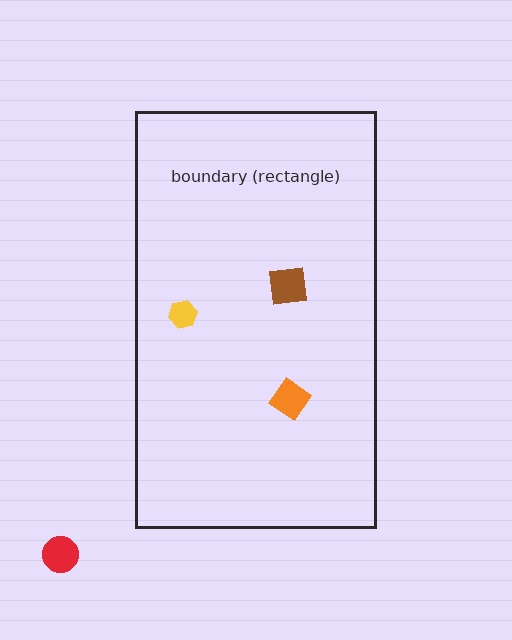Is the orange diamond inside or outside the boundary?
Inside.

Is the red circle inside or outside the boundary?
Outside.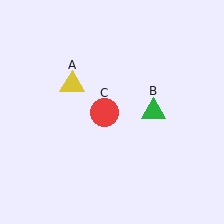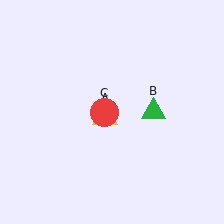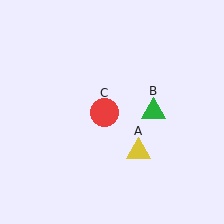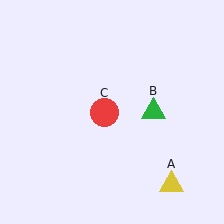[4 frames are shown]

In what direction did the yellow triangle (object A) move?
The yellow triangle (object A) moved down and to the right.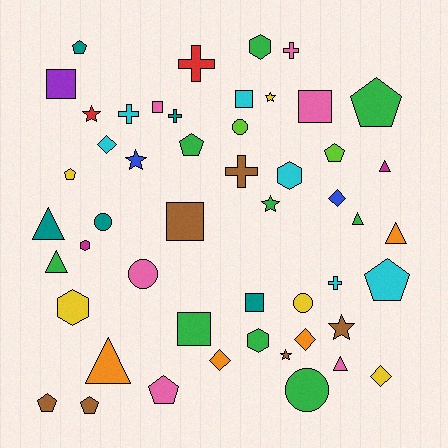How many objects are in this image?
There are 50 objects.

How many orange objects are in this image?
There are 4 orange objects.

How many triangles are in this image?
There are 7 triangles.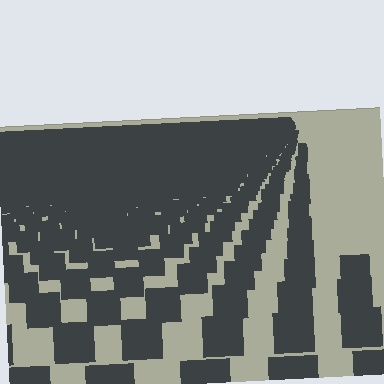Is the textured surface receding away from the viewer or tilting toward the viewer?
The surface is receding away from the viewer. Texture elements get smaller and denser toward the top.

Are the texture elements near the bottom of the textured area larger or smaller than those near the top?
Larger. Near the bottom, elements are closer to the viewer and appear at a bigger on-screen size.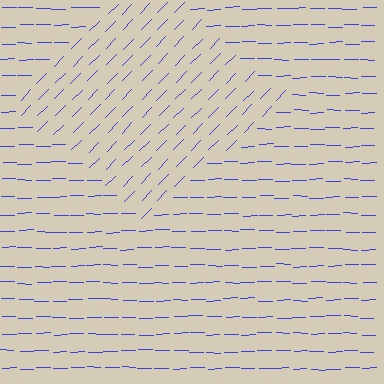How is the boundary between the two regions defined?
The boundary is defined purely by a change in line orientation (approximately 45 degrees difference). All lines are the same color and thickness.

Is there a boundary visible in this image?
Yes, there is a texture boundary formed by a change in line orientation.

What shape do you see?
I see a diamond.